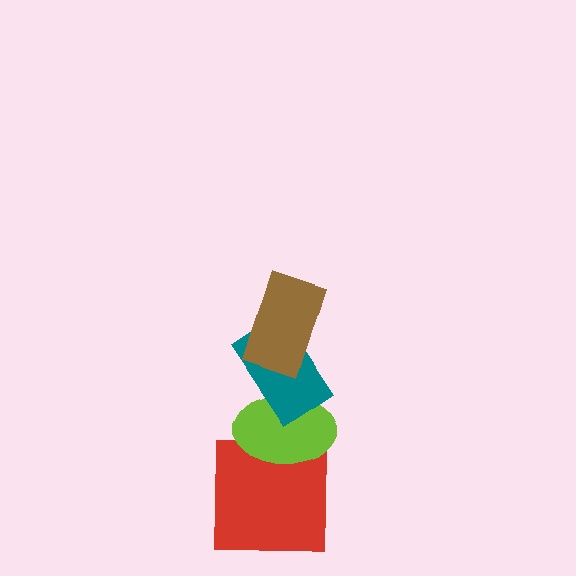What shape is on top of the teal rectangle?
The brown rectangle is on top of the teal rectangle.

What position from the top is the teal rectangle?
The teal rectangle is 2nd from the top.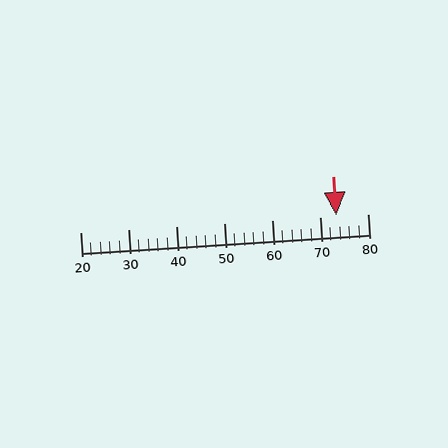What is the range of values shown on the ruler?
The ruler shows values from 20 to 80.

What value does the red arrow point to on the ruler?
The red arrow points to approximately 73.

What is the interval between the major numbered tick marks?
The major tick marks are spaced 10 units apart.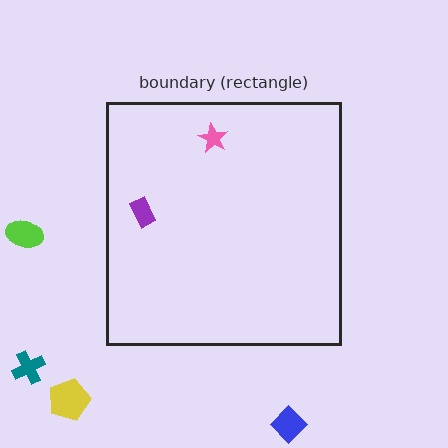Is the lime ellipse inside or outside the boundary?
Outside.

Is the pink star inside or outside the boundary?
Inside.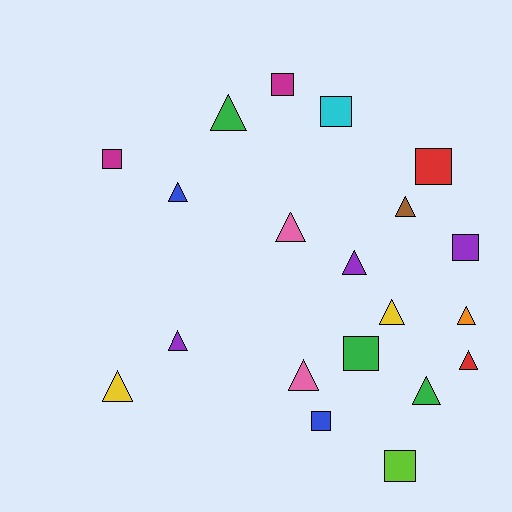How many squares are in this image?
There are 8 squares.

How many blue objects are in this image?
There are 2 blue objects.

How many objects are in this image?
There are 20 objects.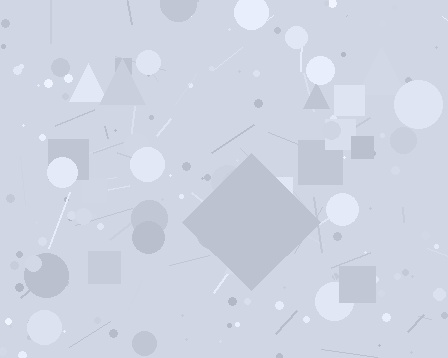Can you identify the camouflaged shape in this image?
The camouflaged shape is a diamond.